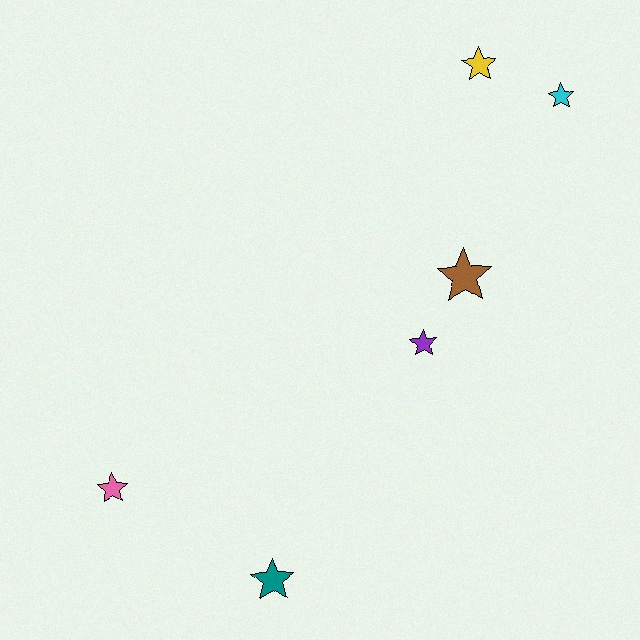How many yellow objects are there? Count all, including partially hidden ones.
There is 1 yellow object.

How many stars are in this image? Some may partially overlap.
There are 6 stars.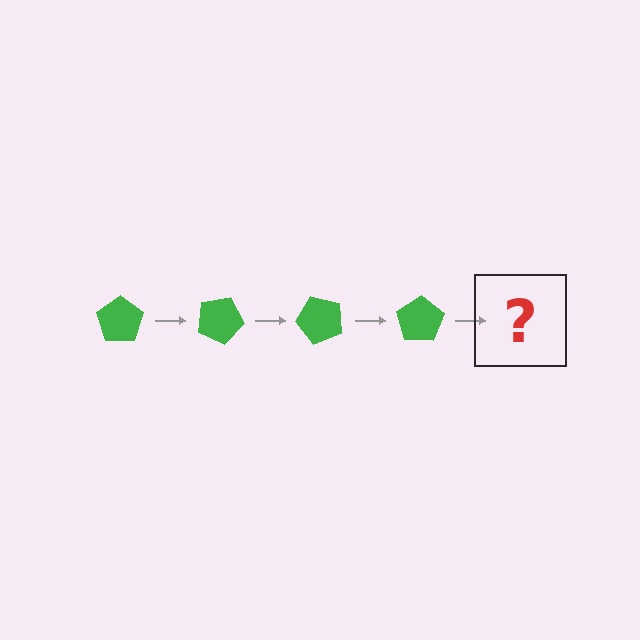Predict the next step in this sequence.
The next step is a green pentagon rotated 100 degrees.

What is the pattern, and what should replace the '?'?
The pattern is that the pentagon rotates 25 degrees each step. The '?' should be a green pentagon rotated 100 degrees.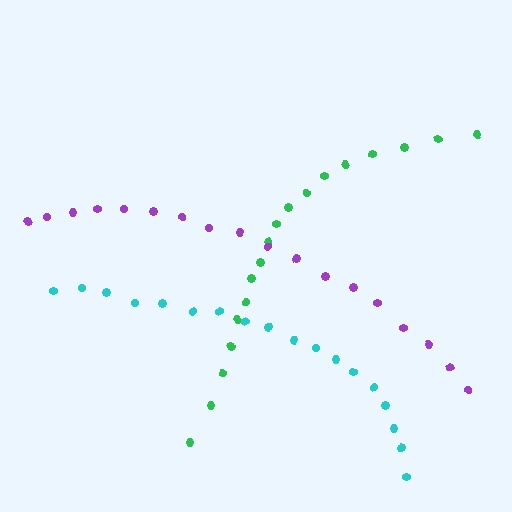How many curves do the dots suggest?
There are 3 distinct paths.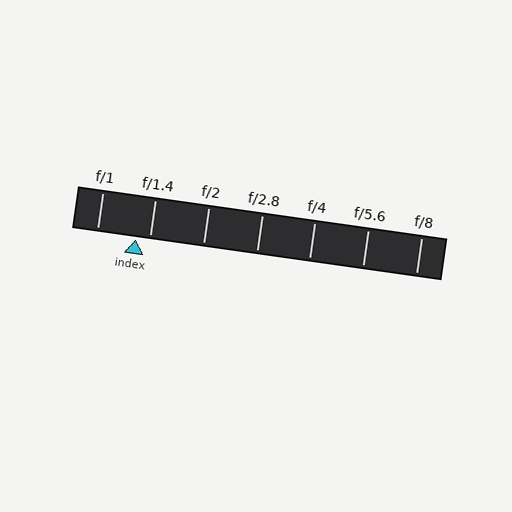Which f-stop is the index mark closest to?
The index mark is closest to f/1.4.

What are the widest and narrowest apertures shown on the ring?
The widest aperture shown is f/1 and the narrowest is f/8.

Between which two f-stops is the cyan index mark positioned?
The index mark is between f/1 and f/1.4.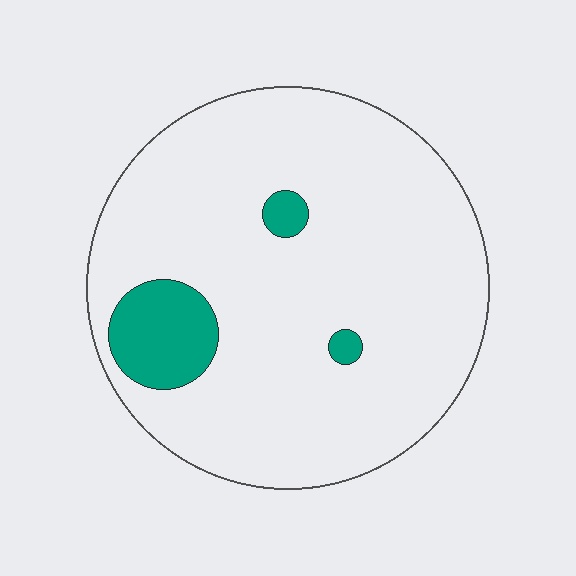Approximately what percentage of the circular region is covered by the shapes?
Approximately 10%.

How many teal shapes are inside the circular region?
3.